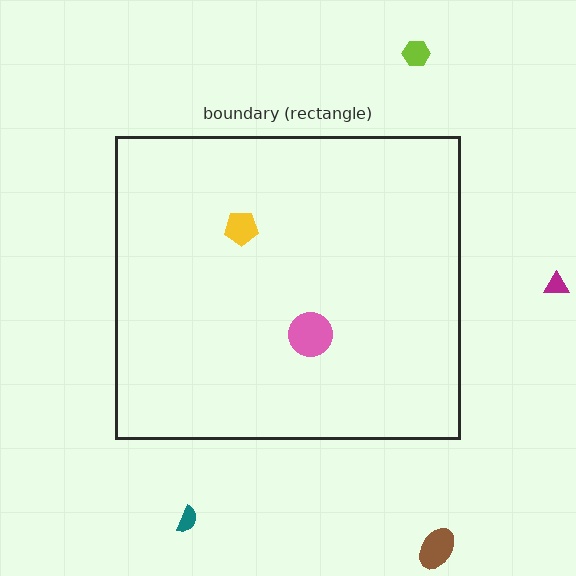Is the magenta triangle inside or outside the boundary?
Outside.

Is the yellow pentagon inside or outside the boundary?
Inside.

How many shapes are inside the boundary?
2 inside, 4 outside.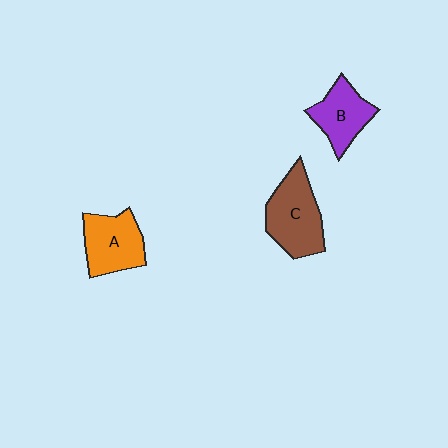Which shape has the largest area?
Shape C (brown).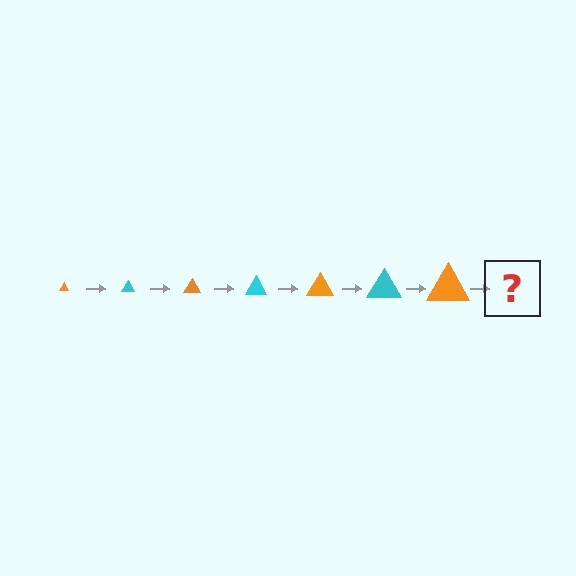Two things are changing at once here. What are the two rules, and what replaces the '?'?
The two rules are that the triangle grows larger each step and the color cycles through orange and cyan. The '?' should be a cyan triangle, larger than the previous one.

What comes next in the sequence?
The next element should be a cyan triangle, larger than the previous one.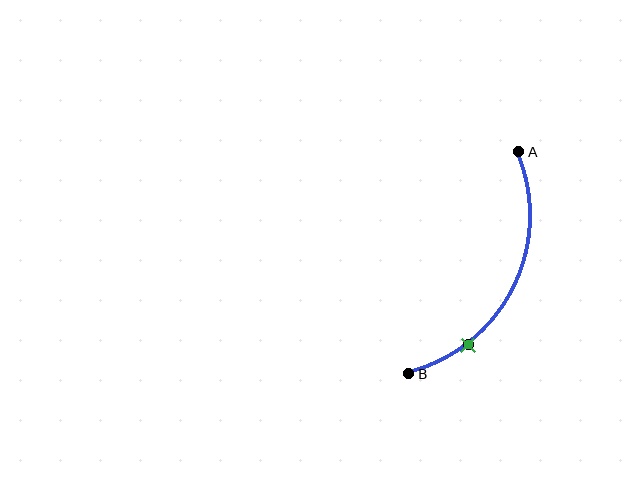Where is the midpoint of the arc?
The arc midpoint is the point on the curve farthest from the straight line joining A and B. It sits to the right of that line.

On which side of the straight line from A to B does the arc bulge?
The arc bulges to the right of the straight line connecting A and B.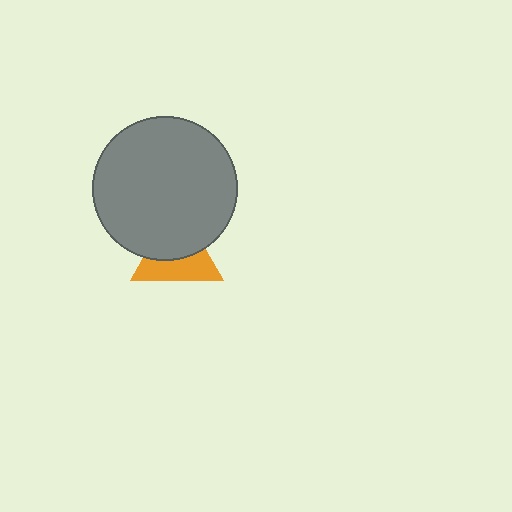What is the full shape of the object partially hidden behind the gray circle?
The partially hidden object is an orange triangle.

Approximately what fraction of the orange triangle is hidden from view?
Roughly 51% of the orange triangle is hidden behind the gray circle.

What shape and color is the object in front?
The object in front is a gray circle.